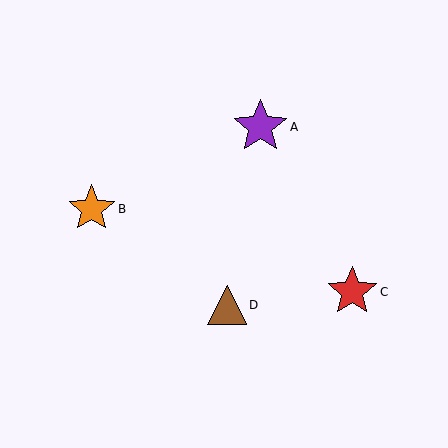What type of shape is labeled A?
Shape A is a purple star.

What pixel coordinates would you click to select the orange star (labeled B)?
Click at (92, 209) to select the orange star B.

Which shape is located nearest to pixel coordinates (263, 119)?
The purple star (labeled A) at (260, 127) is nearest to that location.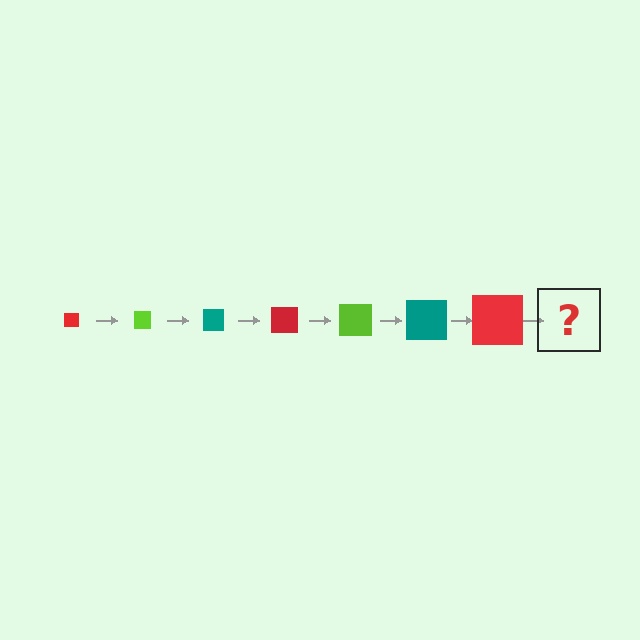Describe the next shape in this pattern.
It should be a lime square, larger than the previous one.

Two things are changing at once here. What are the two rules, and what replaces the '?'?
The two rules are that the square grows larger each step and the color cycles through red, lime, and teal. The '?' should be a lime square, larger than the previous one.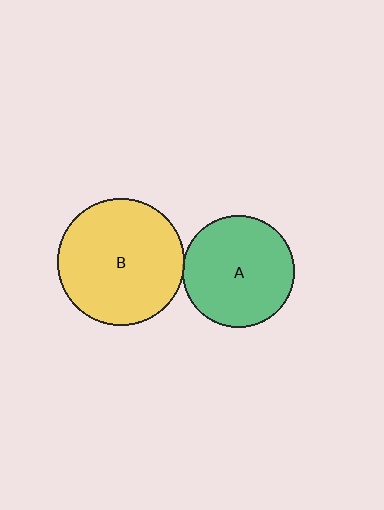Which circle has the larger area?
Circle B (yellow).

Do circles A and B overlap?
Yes.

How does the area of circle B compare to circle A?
Approximately 1.3 times.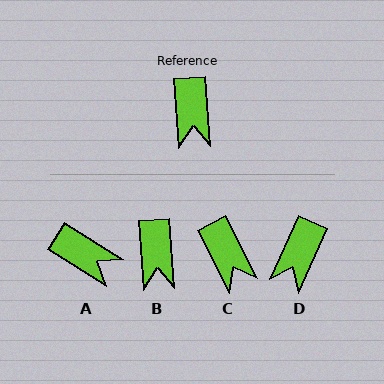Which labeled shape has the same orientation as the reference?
B.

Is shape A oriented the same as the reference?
No, it is off by about 54 degrees.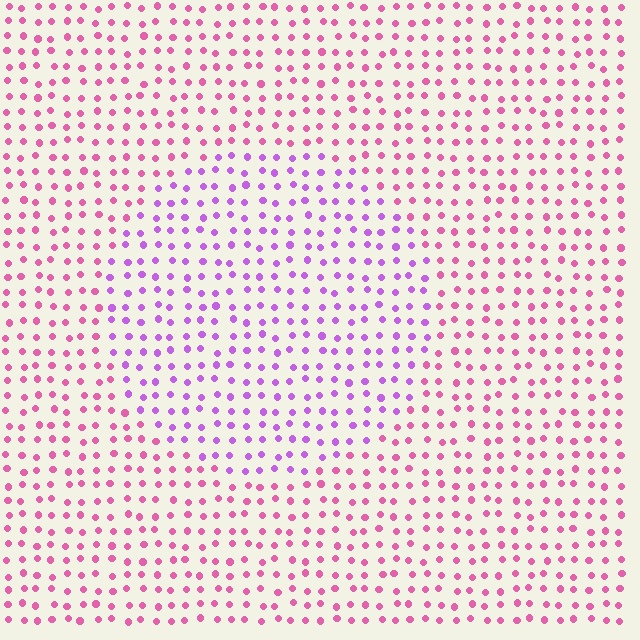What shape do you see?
I see a circle.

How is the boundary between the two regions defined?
The boundary is defined purely by a slight shift in hue (about 41 degrees). Spacing, size, and orientation are identical on both sides.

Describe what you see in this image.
The image is filled with small pink elements in a uniform arrangement. A circle-shaped region is visible where the elements are tinted to a slightly different hue, forming a subtle color boundary.